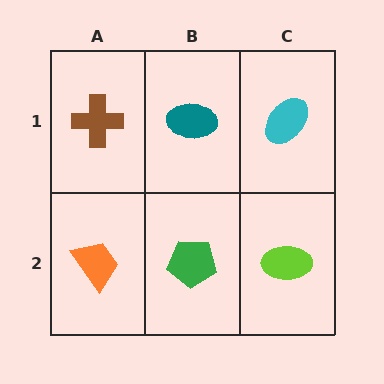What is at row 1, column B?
A teal ellipse.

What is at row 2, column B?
A green pentagon.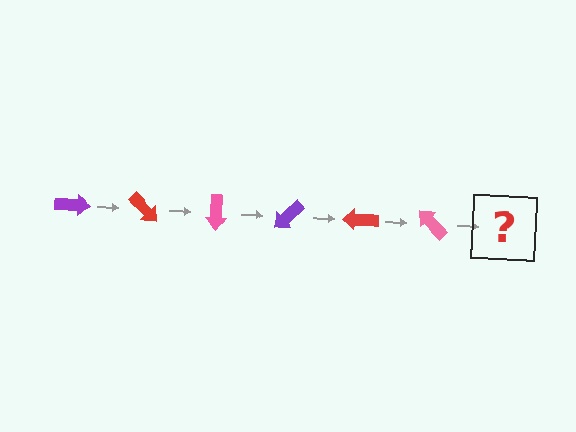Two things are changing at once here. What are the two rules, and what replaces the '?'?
The two rules are that it rotates 45 degrees each step and the color cycles through purple, red, and pink. The '?' should be a purple arrow, rotated 270 degrees from the start.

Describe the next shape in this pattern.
It should be a purple arrow, rotated 270 degrees from the start.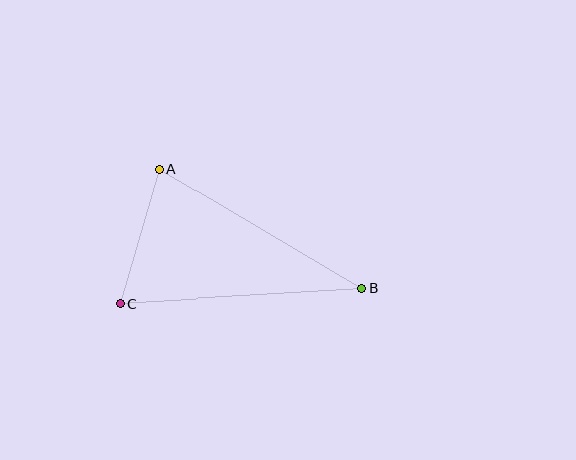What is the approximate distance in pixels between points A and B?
The distance between A and B is approximately 236 pixels.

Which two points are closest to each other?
Points A and C are closest to each other.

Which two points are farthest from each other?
Points B and C are farthest from each other.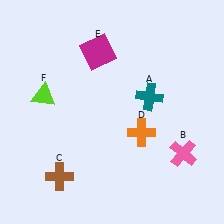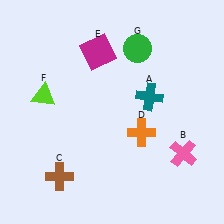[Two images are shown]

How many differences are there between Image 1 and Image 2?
There is 1 difference between the two images.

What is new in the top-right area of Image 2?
A green circle (G) was added in the top-right area of Image 2.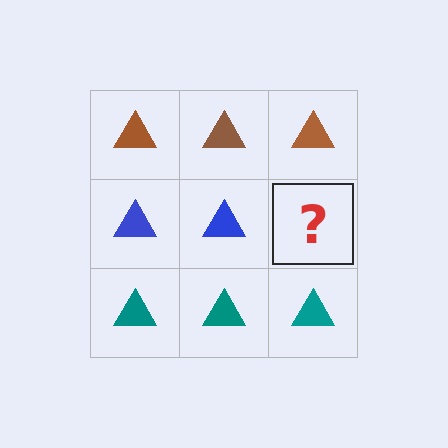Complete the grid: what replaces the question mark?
The question mark should be replaced with a blue triangle.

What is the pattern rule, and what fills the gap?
The rule is that each row has a consistent color. The gap should be filled with a blue triangle.